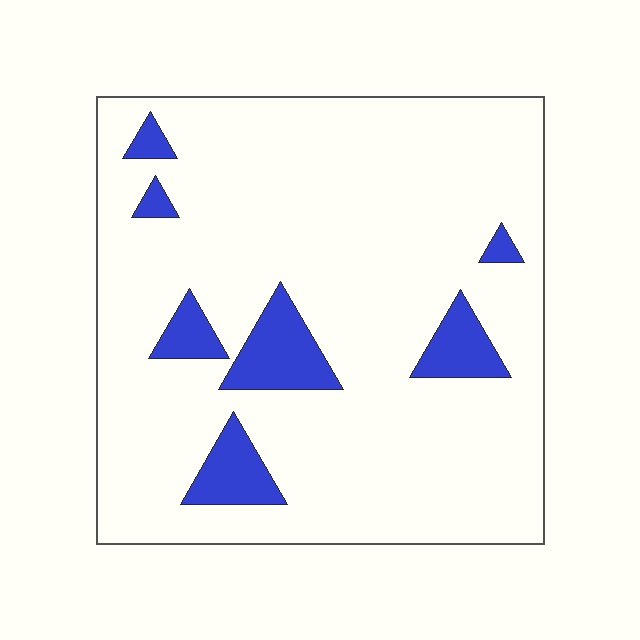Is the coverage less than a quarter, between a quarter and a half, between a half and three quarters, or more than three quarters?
Less than a quarter.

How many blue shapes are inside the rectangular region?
7.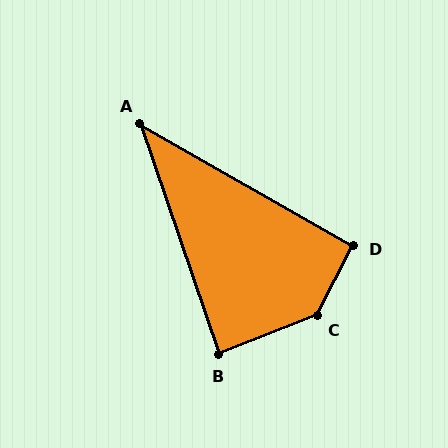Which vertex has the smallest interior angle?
A, at approximately 41 degrees.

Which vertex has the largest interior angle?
C, at approximately 139 degrees.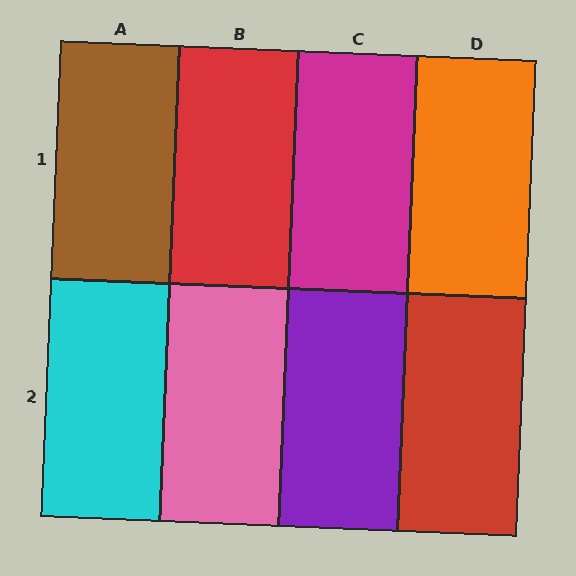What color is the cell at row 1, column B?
Red.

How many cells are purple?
1 cell is purple.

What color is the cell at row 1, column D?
Orange.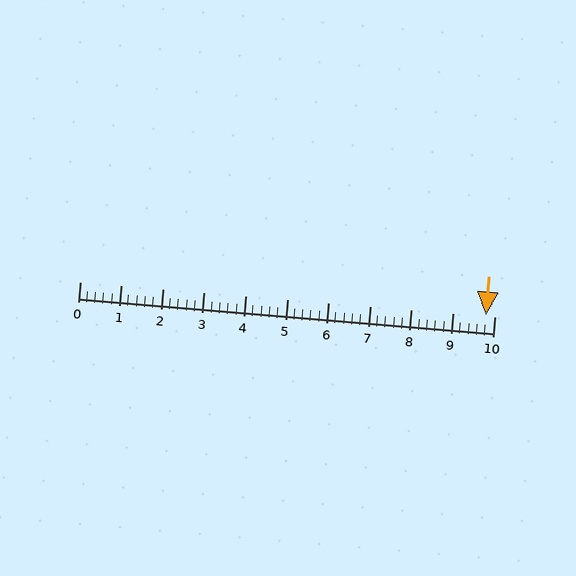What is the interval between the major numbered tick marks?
The major tick marks are spaced 1 units apart.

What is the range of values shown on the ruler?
The ruler shows values from 0 to 10.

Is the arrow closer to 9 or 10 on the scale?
The arrow is closer to 10.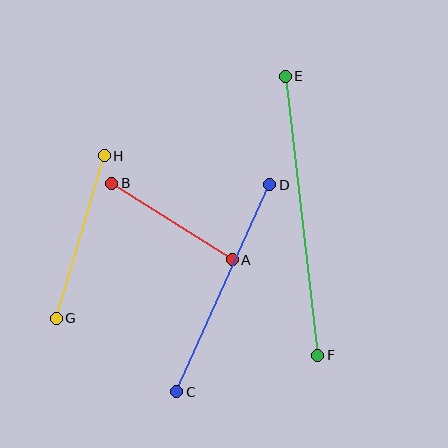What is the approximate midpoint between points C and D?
The midpoint is at approximately (223, 288) pixels.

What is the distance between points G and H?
The distance is approximately 169 pixels.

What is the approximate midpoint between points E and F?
The midpoint is at approximately (301, 216) pixels.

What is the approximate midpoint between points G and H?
The midpoint is at approximately (80, 237) pixels.